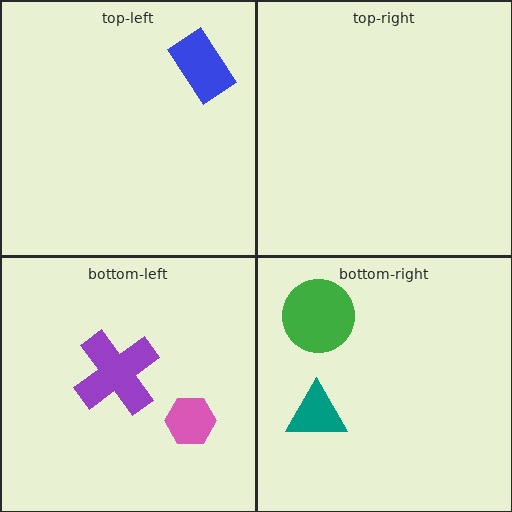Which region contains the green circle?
The bottom-right region.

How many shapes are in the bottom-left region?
2.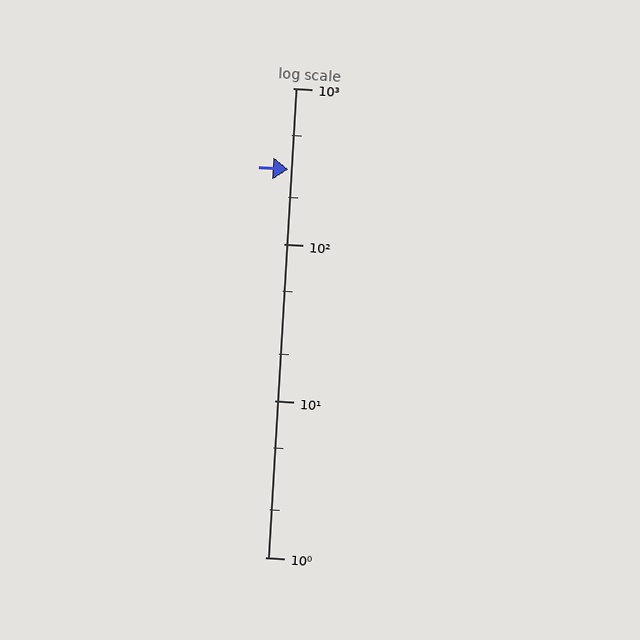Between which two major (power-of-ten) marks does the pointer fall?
The pointer is between 100 and 1000.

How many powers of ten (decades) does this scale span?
The scale spans 3 decades, from 1 to 1000.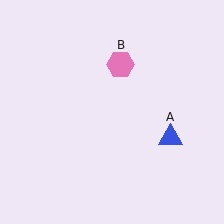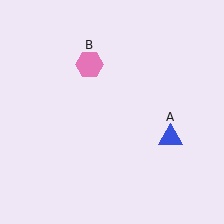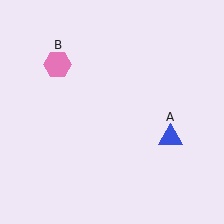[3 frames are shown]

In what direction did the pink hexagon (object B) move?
The pink hexagon (object B) moved left.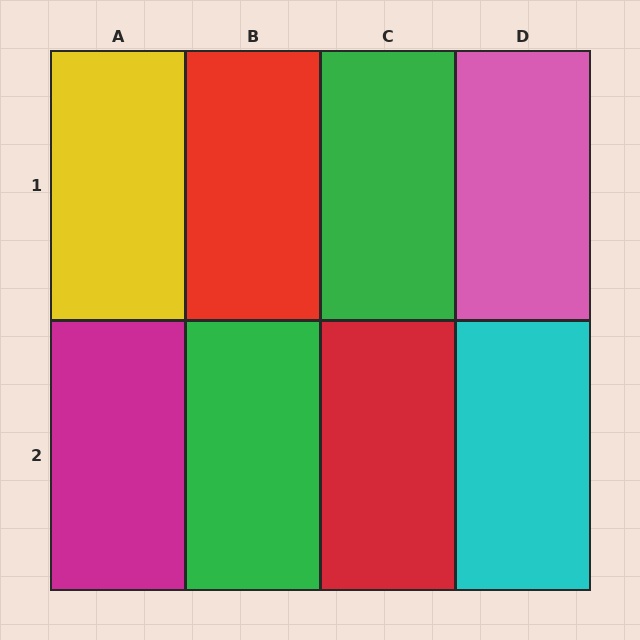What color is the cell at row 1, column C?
Green.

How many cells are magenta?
1 cell is magenta.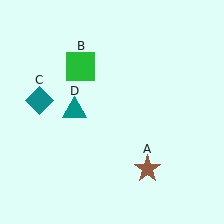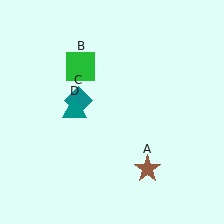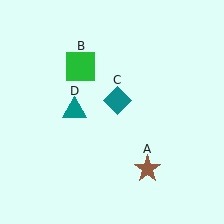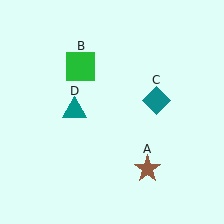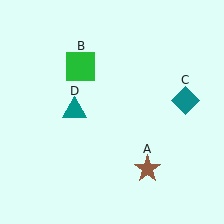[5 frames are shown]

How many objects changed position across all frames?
1 object changed position: teal diamond (object C).